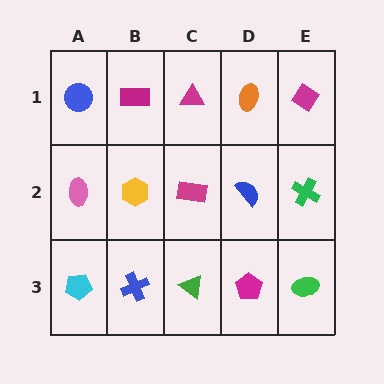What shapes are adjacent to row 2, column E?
A magenta diamond (row 1, column E), a green ellipse (row 3, column E), a blue semicircle (row 2, column D).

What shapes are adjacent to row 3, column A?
A pink ellipse (row 2, column A), a blue cross (row 3, column B).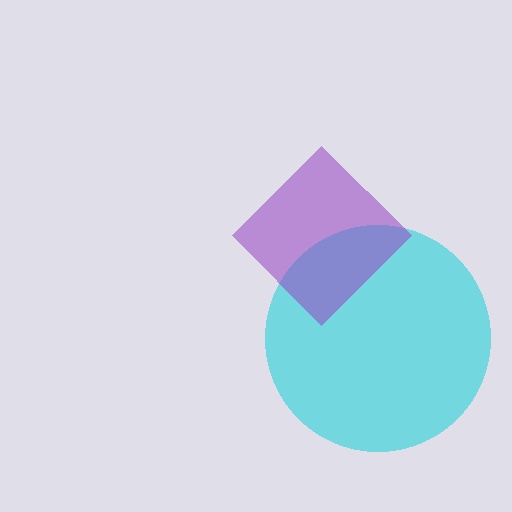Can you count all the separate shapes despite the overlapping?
Yes, there are 2 separate shapes.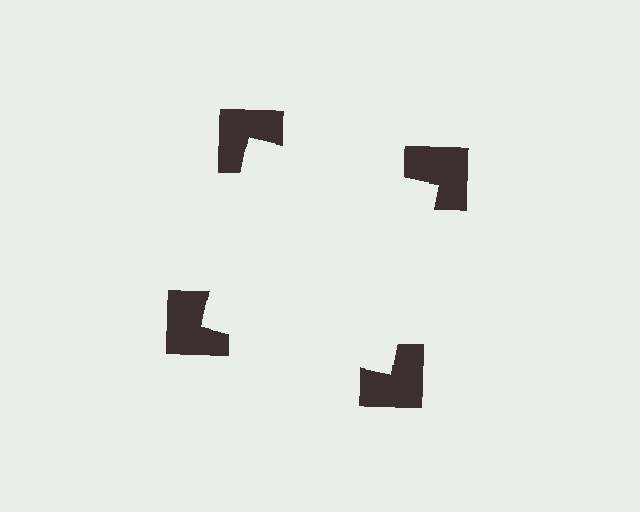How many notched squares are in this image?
There are 4 — one at each vertex of the illusory square.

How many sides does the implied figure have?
4 sides.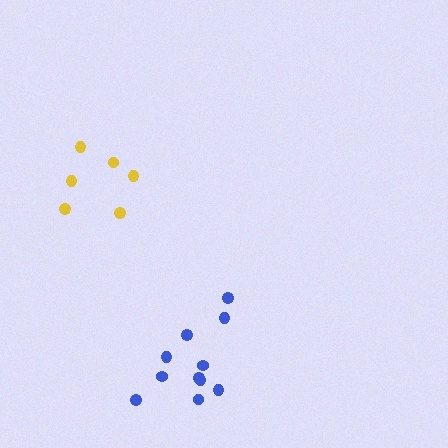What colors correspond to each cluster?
The clusters are colored: yellow, blue.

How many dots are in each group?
Group 1: 6 dots, Group 2: 11 dots (17 total).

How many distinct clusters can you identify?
There are 2 distinct clusters.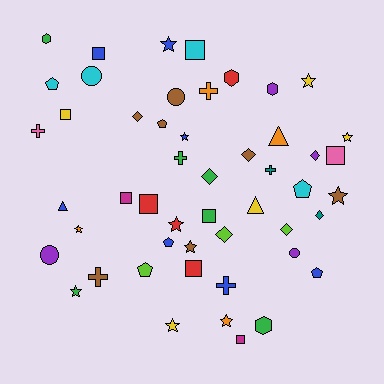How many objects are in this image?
There are 50 objects.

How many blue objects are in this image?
There are 7 blue objects.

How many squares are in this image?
There are 9 squares.